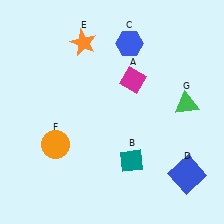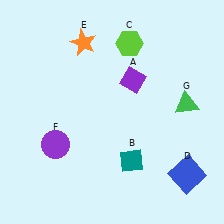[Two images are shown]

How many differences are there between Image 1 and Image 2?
There are 3 differences between the two images.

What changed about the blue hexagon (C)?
In Image 1, C is blue. In Image 2, it changed to lime.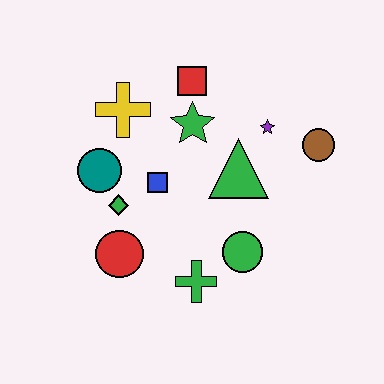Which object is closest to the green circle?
The green cross is closest to the green circle.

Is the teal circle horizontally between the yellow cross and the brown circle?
No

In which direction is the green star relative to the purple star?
The green star is to the left of the purple star.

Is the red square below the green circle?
No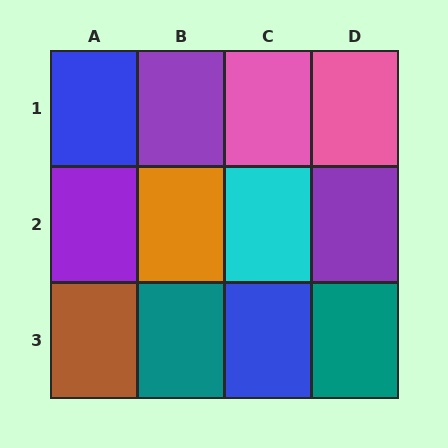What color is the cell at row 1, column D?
Pink.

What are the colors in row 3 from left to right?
Brown, teal, blue, teal.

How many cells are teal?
2 cells are teal.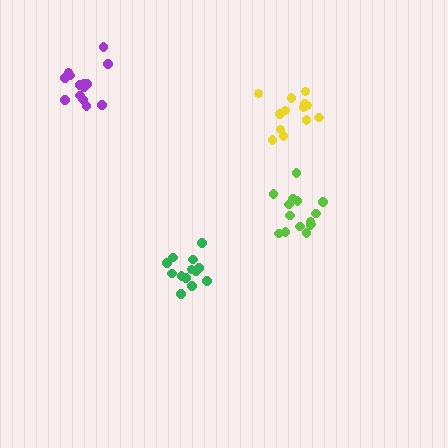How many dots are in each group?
Group 1: 15 dots, Group 2: 15 dots, Group 3: 13 dots, Group 4: 14 dots (57 total).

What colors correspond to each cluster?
The clusters are colored: lime, purple, green, yellow.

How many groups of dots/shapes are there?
There are 4 groups.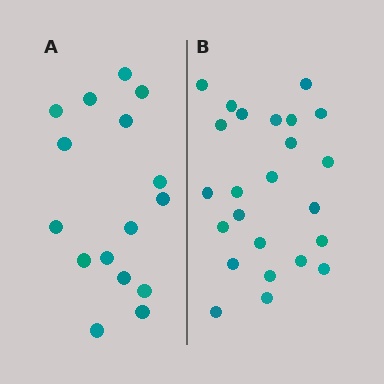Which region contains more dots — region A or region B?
Region B (the right region) has more dots.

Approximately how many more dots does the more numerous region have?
Region B has roughly 8 or so more dots than region A.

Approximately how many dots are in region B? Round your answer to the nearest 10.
About 20 dots. (The exact count is 24, which rounds to 20.)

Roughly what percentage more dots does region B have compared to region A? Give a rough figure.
About 50% more.